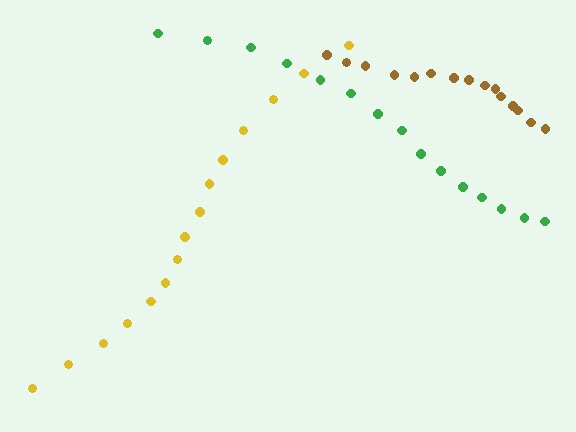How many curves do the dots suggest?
There are 3 distinct paths.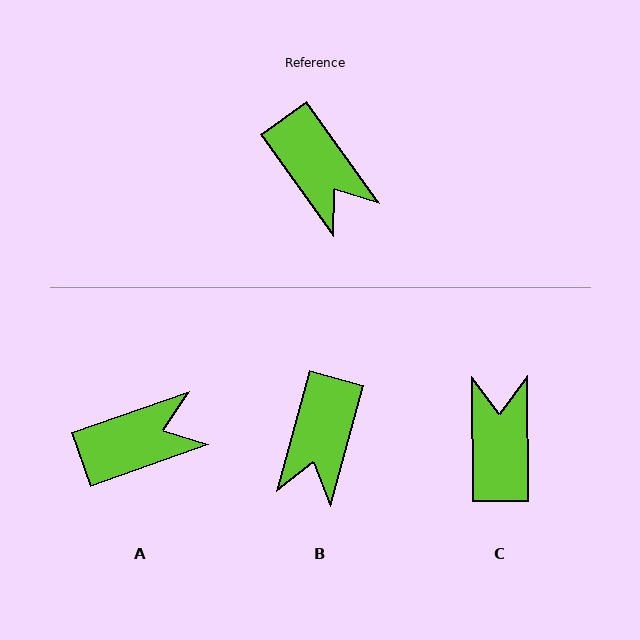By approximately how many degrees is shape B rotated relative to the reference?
Approximately 51 degrees clockwise.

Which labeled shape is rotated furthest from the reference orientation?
C, about 145 degrees away.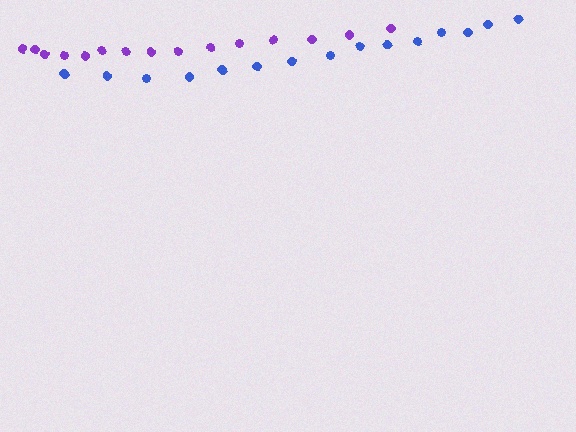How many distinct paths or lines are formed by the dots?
There are 2 distinct paths.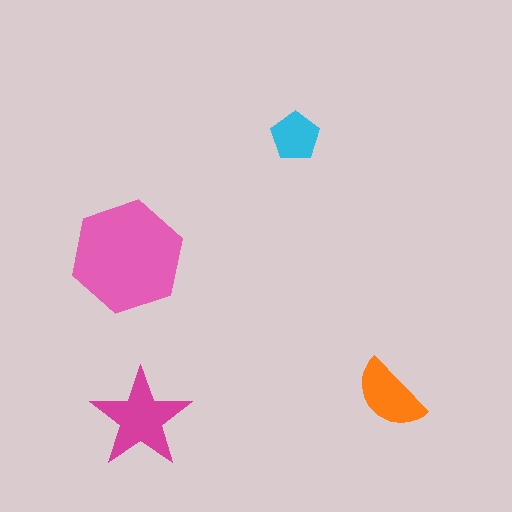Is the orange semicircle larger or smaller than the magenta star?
Smaller.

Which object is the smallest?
The cyan pentagon.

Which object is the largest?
The pink hexagon.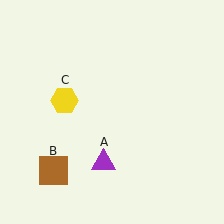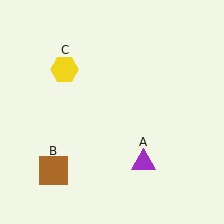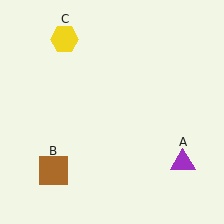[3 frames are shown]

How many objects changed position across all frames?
2 objects changed position: purple triangle (object A), yellow hexagon (object C).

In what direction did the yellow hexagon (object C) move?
The yellow hexagon (object C) moved up.